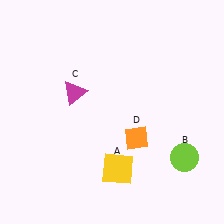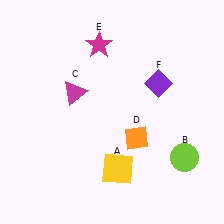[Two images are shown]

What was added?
A magenta star (E), a purple diamond (F) were added in Image 2.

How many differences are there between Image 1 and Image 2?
There are 2 differences between the two images.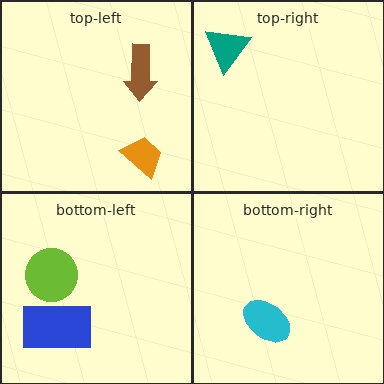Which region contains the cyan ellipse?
The bottom-right region.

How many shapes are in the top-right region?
1.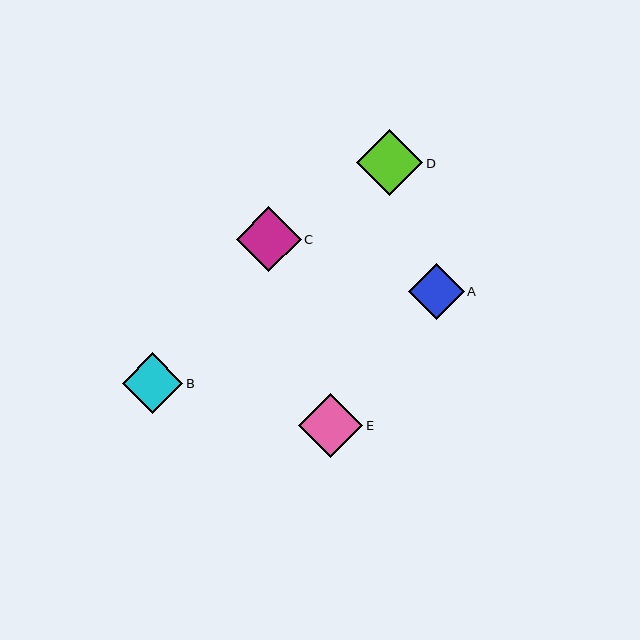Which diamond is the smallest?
Diamond A is the smallest with a size of approximately 55 pixels.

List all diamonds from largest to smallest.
From largest to smallest: D, C, E, B, A.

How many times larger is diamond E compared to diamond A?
Diamond E is approximately 1.2 times the size of diamond A.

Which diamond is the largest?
Diamond D is the largest with a size of approximately 67 pixels.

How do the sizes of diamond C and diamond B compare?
Diamond C and diamond B are approximately the same size.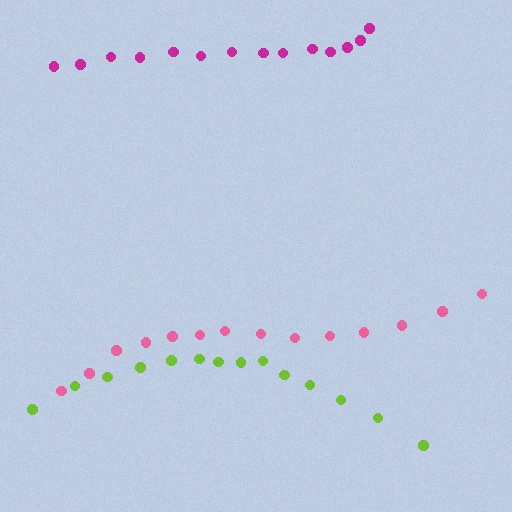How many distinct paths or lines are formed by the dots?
There are 3 distinct paths.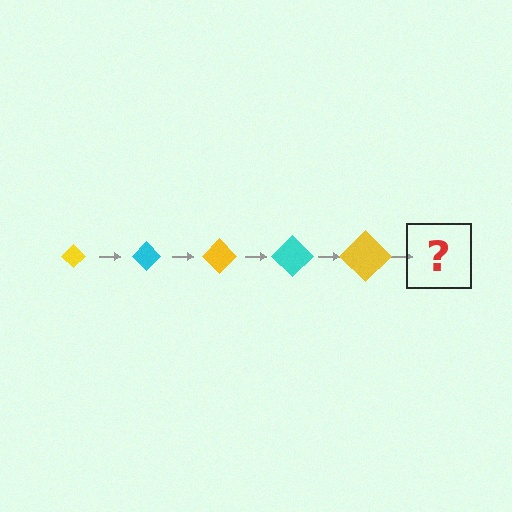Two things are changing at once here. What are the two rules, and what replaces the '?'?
The two rules are that the diamond grows larger each step and the color cycles through yellow and cyan. The '?' should be a cyan diamond, larger than the previous one.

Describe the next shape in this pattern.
It should be a cyan diamond, larger than the previous one.